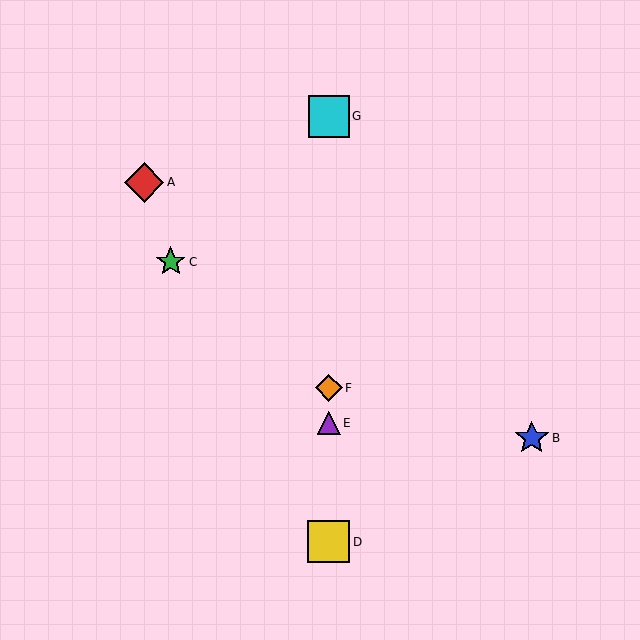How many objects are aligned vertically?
4 objects (D, E, F, G) are aligned vertically.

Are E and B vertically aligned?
No, E is at x≈329 and B is at x≈532.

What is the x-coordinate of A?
Object A is at x≈144.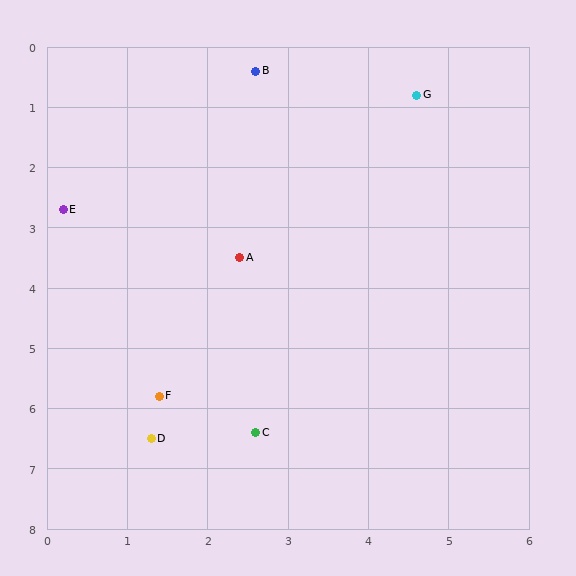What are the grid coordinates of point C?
Point C is at approximately (2.6, 6.4).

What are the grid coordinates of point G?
Point G is at approximately (4.6, 0.8).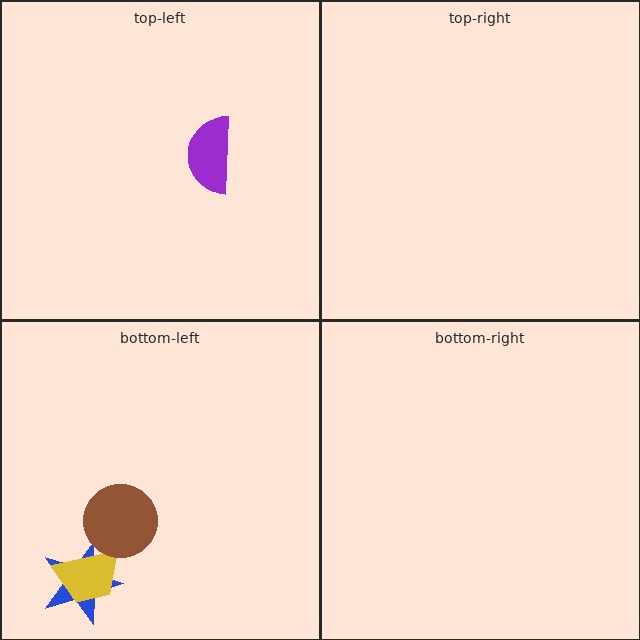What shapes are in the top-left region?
The purple semicircle.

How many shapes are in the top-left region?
1.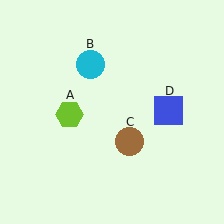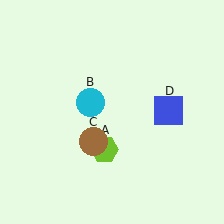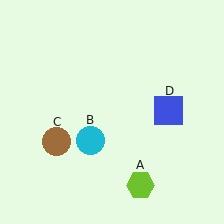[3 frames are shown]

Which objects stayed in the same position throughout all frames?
Blue square (object D) remained stationary.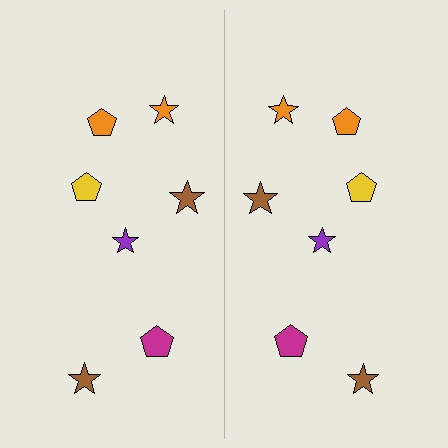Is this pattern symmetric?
Yes, this pattern has bilateral (reflection) symmetry.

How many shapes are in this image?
There are 14 shapes in this image.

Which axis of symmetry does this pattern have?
The pattern has a vertical axis of symmetry running through the center of the image.